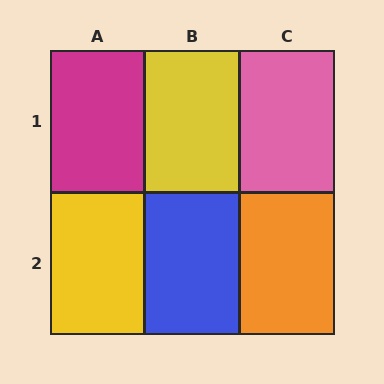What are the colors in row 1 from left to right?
Magenta, yellow, pink.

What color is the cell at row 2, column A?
Yellow.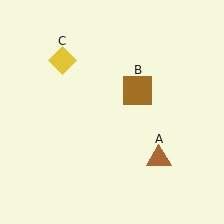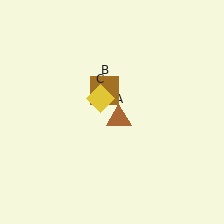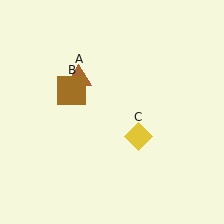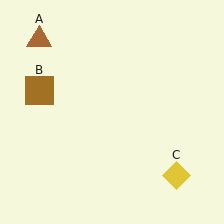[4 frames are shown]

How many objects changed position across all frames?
3 objects changed position: brown triangle (object A), brown square (object B), yellow diamond (object C).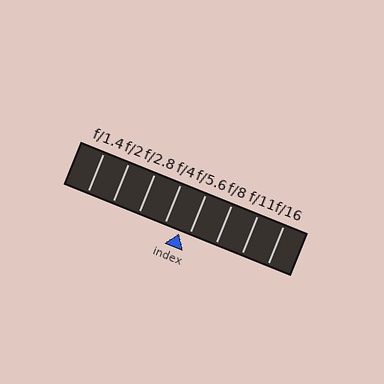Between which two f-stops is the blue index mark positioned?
The index mark is between f/4 and f/5.6.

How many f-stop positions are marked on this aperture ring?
There are 8 f-stop positions marked.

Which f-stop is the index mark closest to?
The index mark is closest to f/5.6.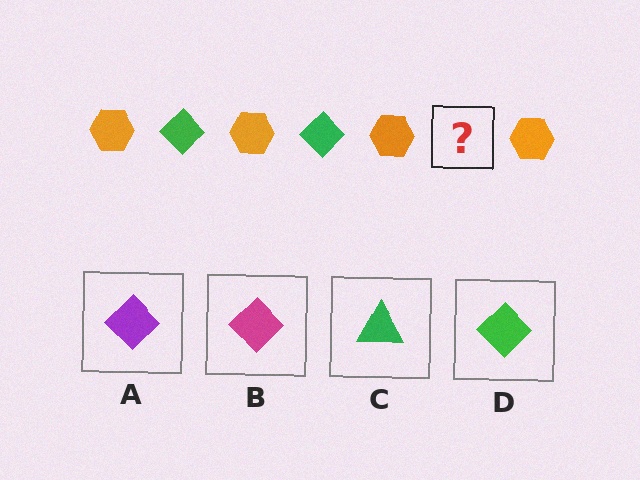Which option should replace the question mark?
Option D.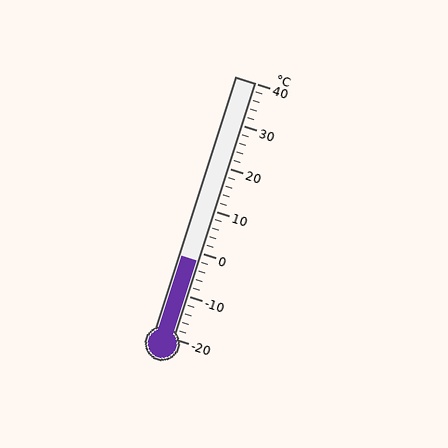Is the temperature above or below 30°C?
The temperature is below 30°C.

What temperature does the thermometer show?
The thermometer shows approximately -2°C.